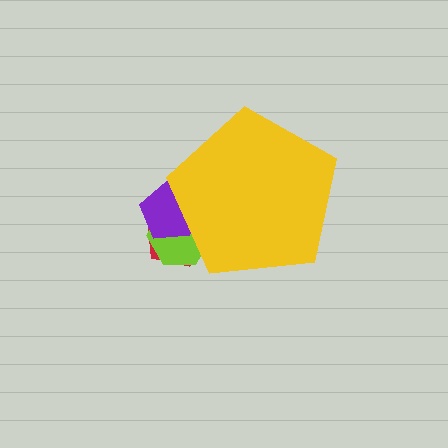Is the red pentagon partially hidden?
Yes, the red pentagon is partially hidden behind the yellow pentagon.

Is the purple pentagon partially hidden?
Yes, the purple pentagon is partially hidden behind the yellow pentagon.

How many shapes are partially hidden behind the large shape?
3 shapes are partially hidden.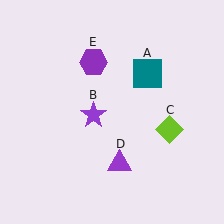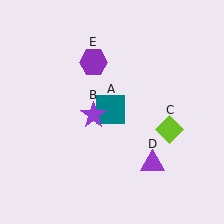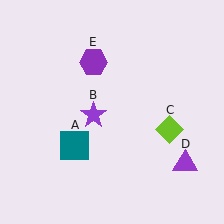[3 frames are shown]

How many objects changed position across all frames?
2 objects changed position: teal square (object A), purple triangle (object D).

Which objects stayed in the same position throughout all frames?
Purple star (object B) and lime diamond (object C) and purple hexagon (object E) remained stationary.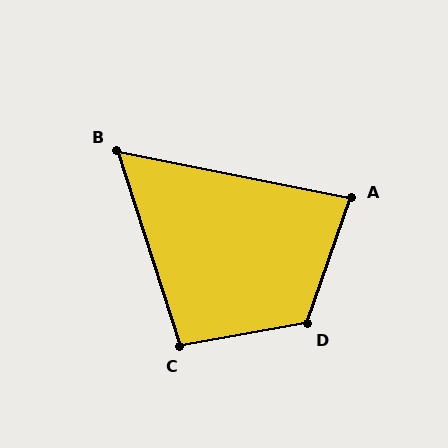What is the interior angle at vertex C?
Approximately 98 degrees (obtuse).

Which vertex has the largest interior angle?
D, at approximately 119 degrees.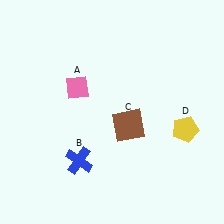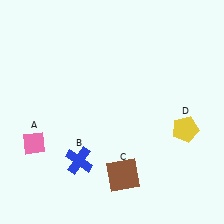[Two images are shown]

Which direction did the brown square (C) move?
The brown square (C) moved down.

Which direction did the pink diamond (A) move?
The pink diamond (A) moved down.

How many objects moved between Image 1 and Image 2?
2 objects moved between the two images.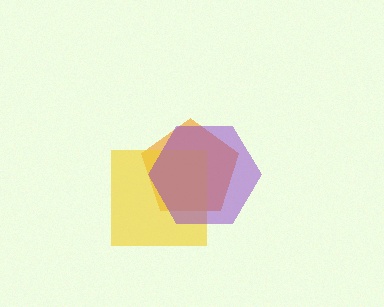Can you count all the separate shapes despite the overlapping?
Yes, there are 3 separate shapes.